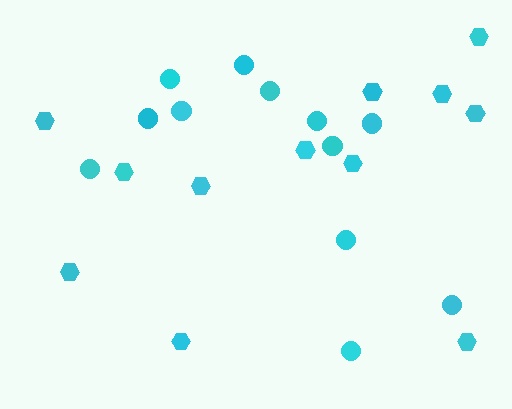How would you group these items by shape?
There are 2 groups: one group of hexagons (12) and one group of circles (12).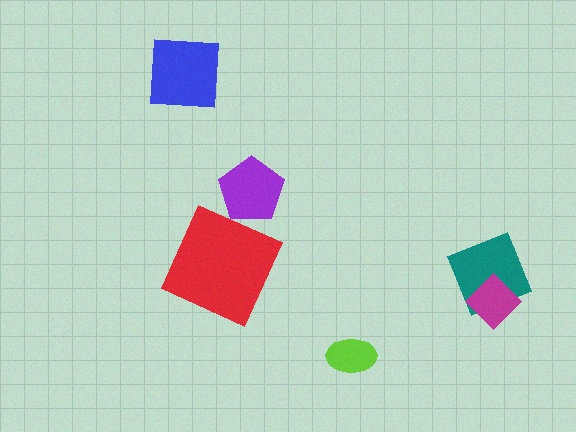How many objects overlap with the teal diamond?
1 object overlaps with the teal diamond.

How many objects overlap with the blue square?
0 objects overlap with the blue square.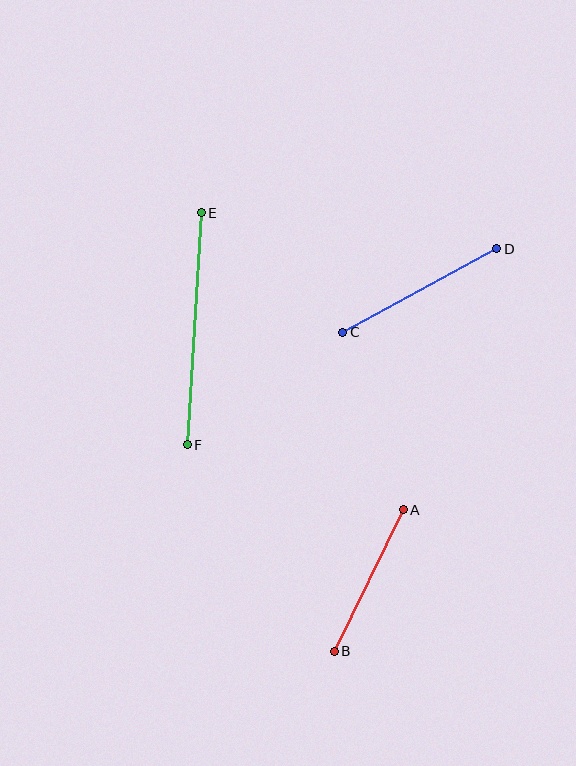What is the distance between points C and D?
The distance is approximately 175 pixels.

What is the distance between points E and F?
The distance is approximately 232 pixels.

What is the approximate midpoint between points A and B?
The midpoint is at approximately (369, 580) pixels.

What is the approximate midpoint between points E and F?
The midpoint is at approximately (194, 329) pixels.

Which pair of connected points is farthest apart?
Points E and F are farthest apart.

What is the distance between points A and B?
The distance is approximately 157 pixels.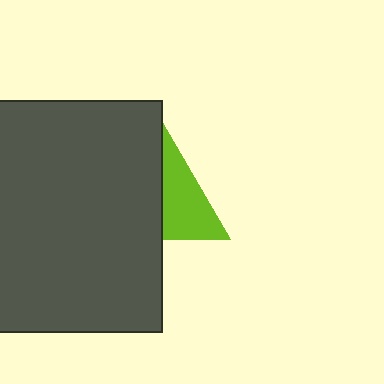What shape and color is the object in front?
The object in front is a dark gray rectangle.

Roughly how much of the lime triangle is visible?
About half of it is visible (roughly 49%).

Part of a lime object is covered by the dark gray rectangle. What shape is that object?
It is a triangle.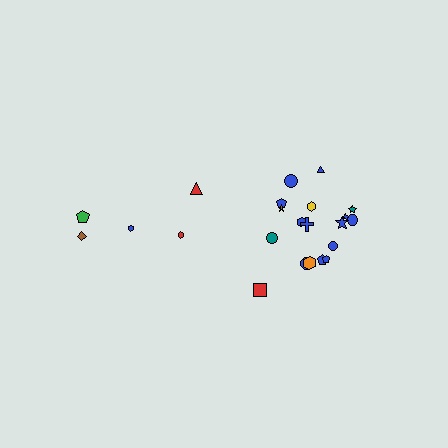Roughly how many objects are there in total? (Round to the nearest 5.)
Roughly 25 objects in total.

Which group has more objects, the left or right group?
The right group.